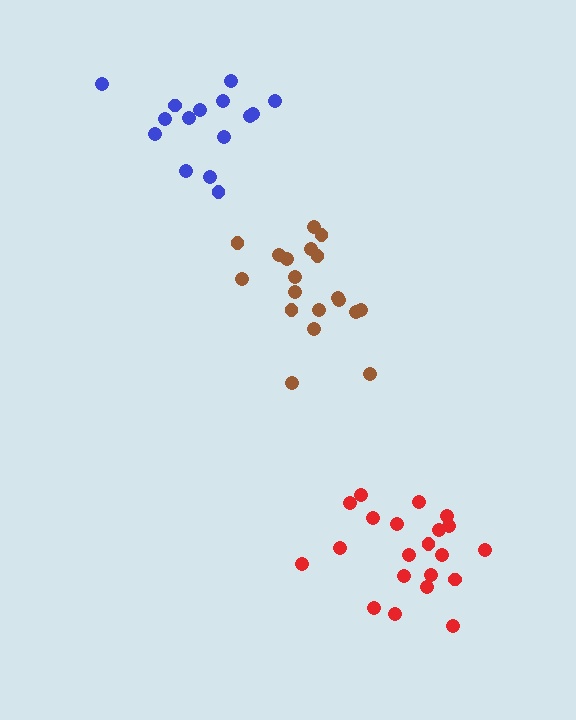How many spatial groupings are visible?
There are 3 spatial groupings.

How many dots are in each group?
Group 1: 21 dots, Group 2: 15 dots, Group 3: 19 dots (55 total).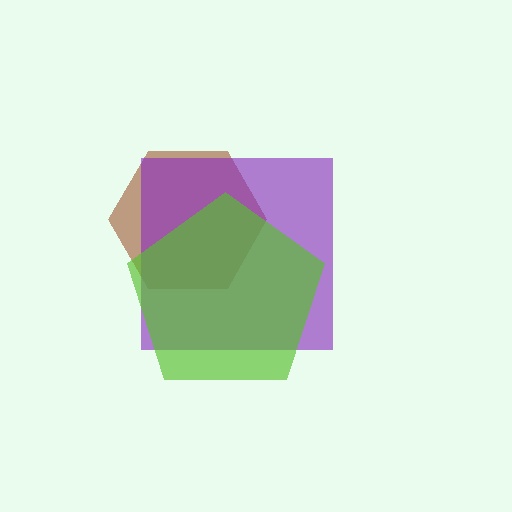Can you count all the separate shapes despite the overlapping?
Yes, there are 3 separate shapes.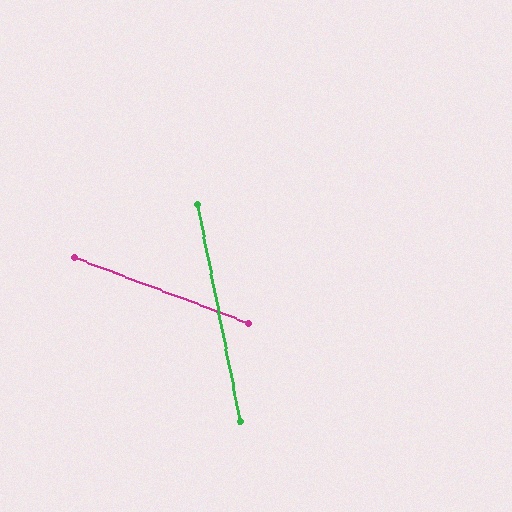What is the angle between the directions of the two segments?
Approximately 58 degrees.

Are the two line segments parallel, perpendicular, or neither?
Neither parallel nor perpendicular — they differ by about 58°.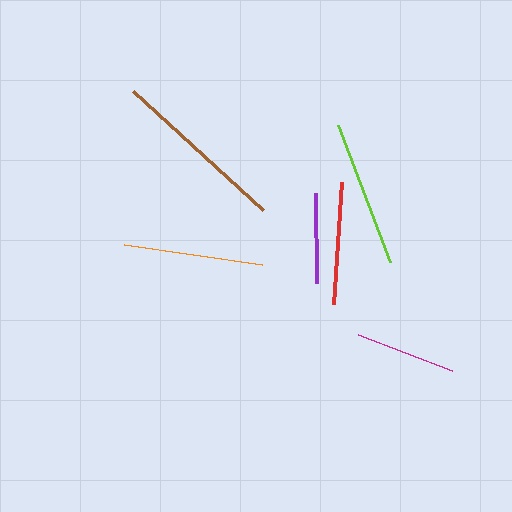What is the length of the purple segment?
The purple segment is approximately 90 pixels long.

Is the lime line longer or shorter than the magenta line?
The lime line is longer than the magenta line.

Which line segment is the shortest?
The purple line is the shortest at approximately 90 pixels.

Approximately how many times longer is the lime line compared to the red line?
The lime line is approximately 1.2 times the length of the red line.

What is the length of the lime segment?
The lime segment is approximately 146 pixels long.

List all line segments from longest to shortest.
From longest to shortest: brown, lime, orange, red, magenta, purple.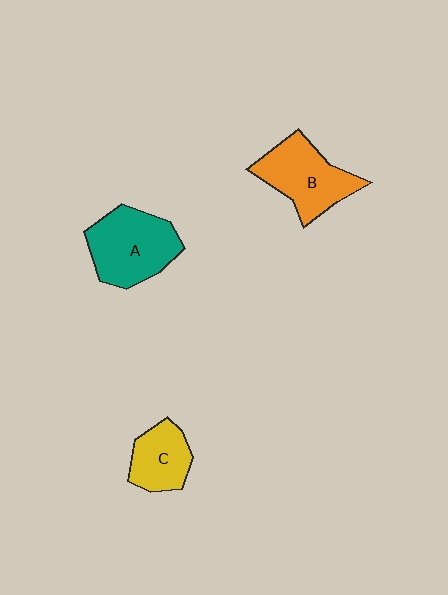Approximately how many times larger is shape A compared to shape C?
Approximately 1.6 times.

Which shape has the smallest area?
Shape C (yellow).